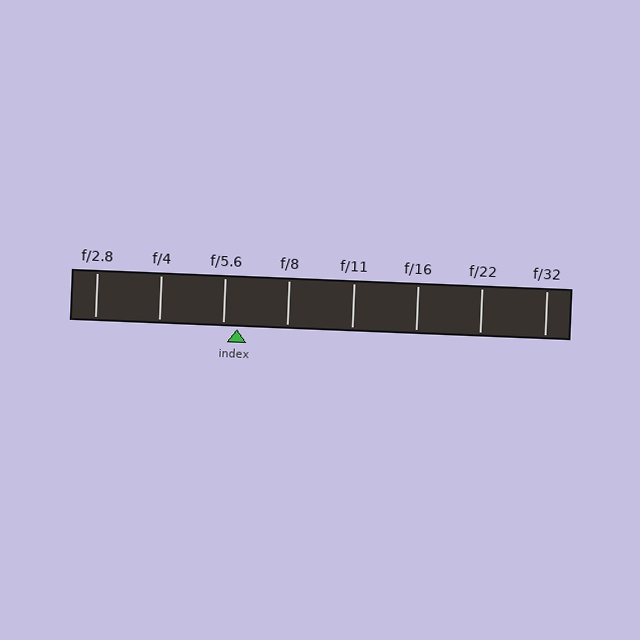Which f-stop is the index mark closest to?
The index mark is closest to f/5.6.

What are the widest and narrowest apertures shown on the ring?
The widest aperture shown is f/2.8 and the narrowest is f/32.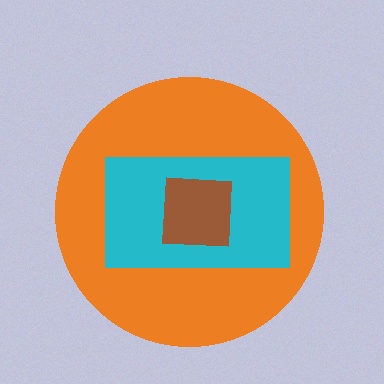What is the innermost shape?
The brown square.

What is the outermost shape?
The orange circle.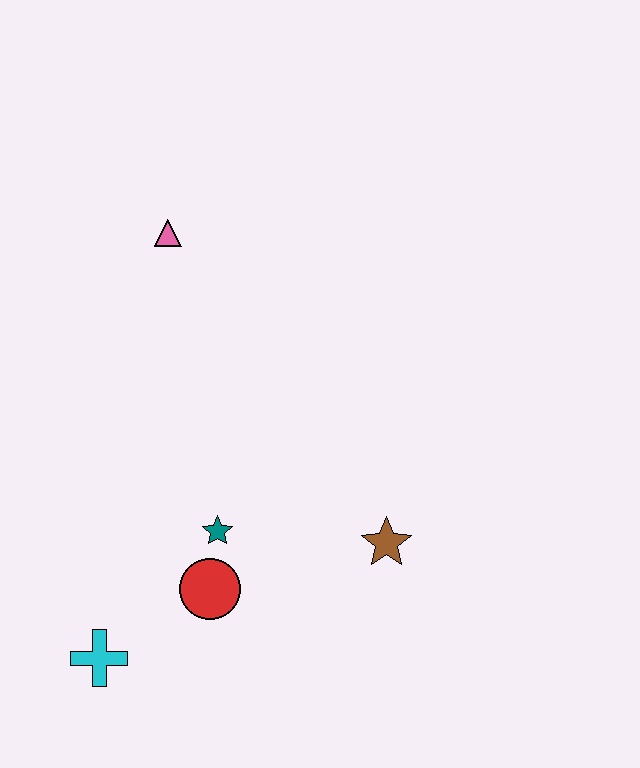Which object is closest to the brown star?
The teal star is closest to the brown star.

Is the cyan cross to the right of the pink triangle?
No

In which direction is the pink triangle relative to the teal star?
The pink triangle is above the teal star.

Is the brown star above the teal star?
No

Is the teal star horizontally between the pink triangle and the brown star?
Yes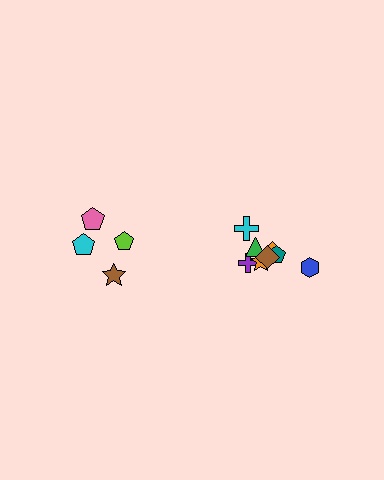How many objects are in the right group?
There are 8 objects.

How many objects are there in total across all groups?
There are 12 objects.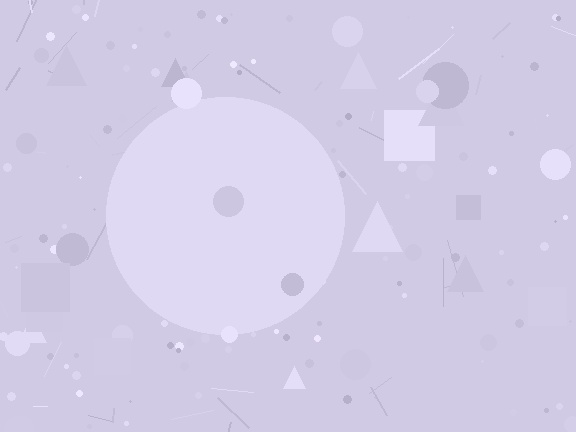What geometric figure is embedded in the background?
A circle is embedded in the background.